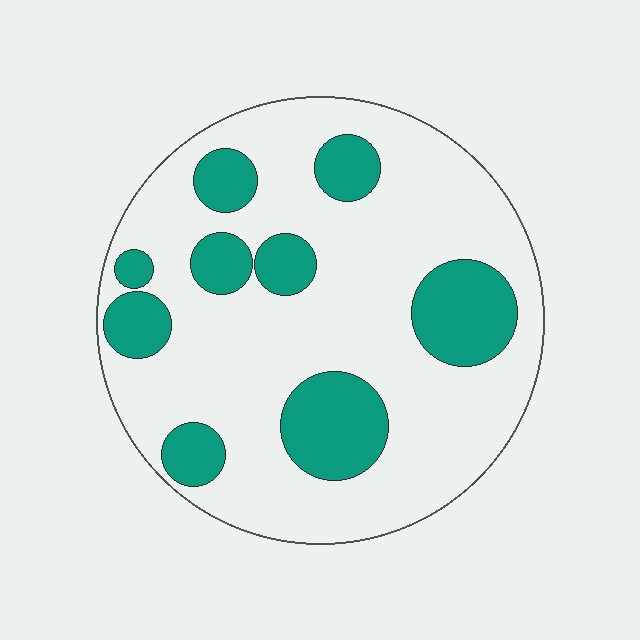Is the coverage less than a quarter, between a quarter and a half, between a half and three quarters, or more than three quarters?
Between a quarter and a half.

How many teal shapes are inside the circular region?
9.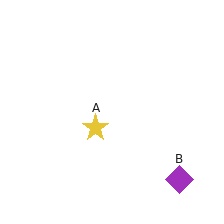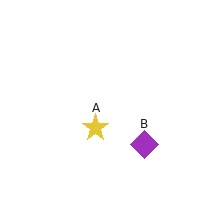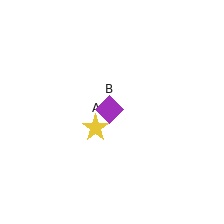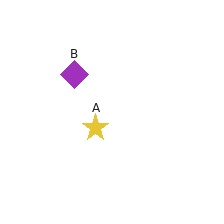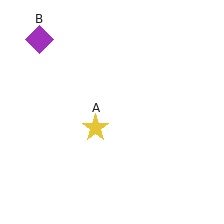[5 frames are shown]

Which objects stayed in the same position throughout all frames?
Yellow star (object A) remained stationary.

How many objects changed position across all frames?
1 object changed position: purple diamond (object B).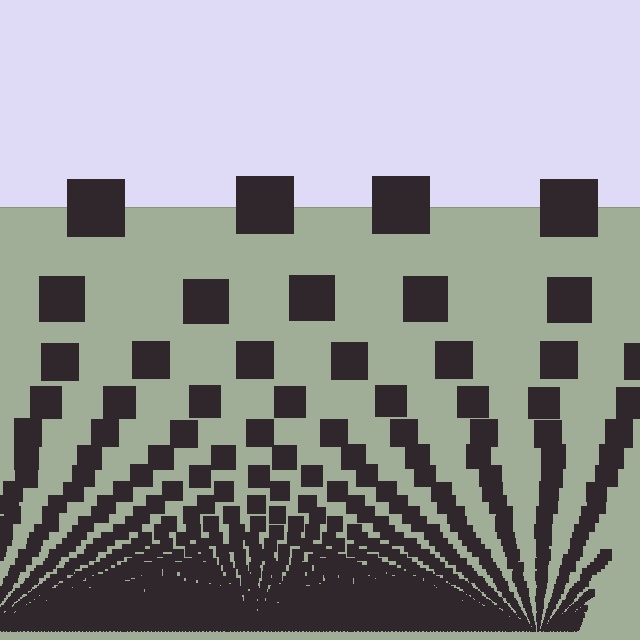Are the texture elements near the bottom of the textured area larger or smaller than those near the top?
Smaller. The gradient is inverted — elements near the bottom are smaller and denser.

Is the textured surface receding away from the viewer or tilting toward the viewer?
The surface appears to tilt toward the viewer. Texture elements get larger and sparser toward the top.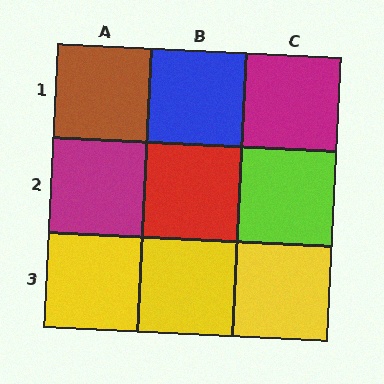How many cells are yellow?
3 cells are yellow.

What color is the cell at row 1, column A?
Brown.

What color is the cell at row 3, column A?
Yellow.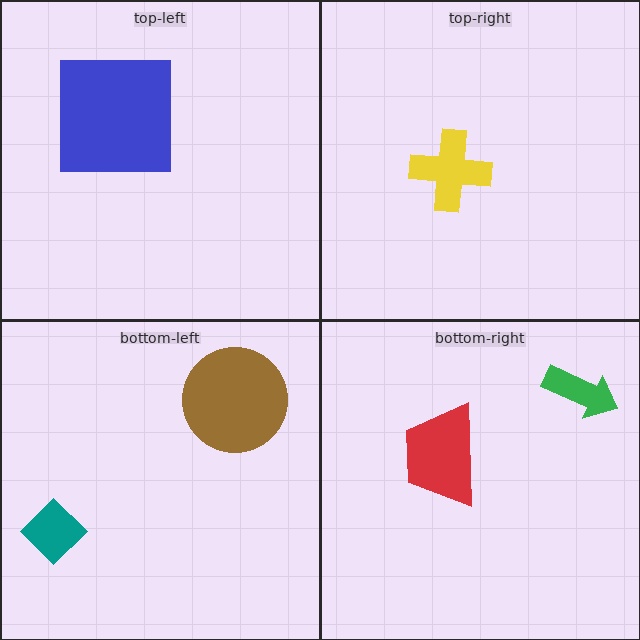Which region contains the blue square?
The top-left region.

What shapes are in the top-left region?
The blue square.